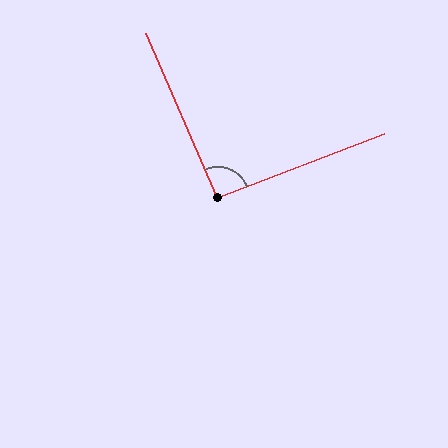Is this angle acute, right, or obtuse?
It is approximately a right angle.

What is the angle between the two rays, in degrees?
Approximately 93 degrees.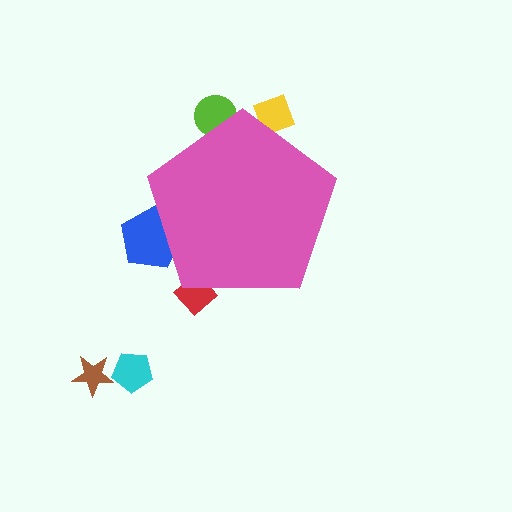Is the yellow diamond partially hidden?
Yes, the yellow diamond is partially hidden behind the pink pentagon.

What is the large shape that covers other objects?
A pink pentagon.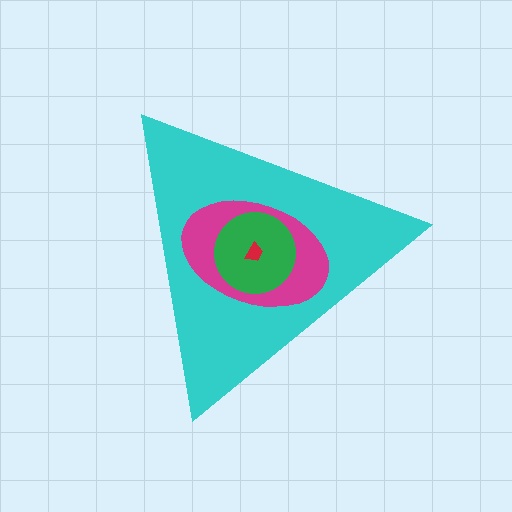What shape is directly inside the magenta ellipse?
The green circle.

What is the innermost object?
The red trapezoid.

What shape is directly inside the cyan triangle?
The magenta ellipse.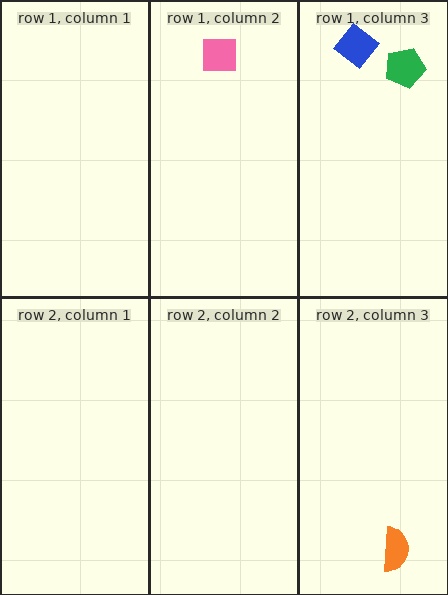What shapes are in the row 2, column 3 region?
The orange semicircle.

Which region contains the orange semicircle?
The row 2, column 3 region.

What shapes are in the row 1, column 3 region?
The blue diamond, the green pentagon.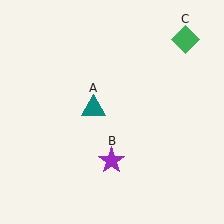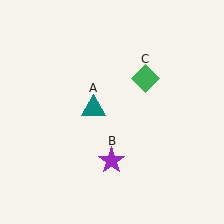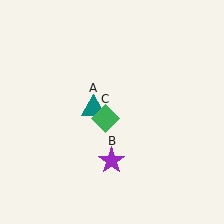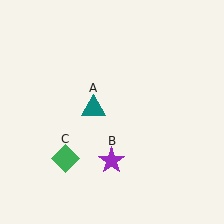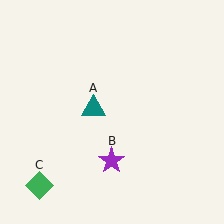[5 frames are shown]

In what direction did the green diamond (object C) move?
The green diamond (object C) moved down and to the left.